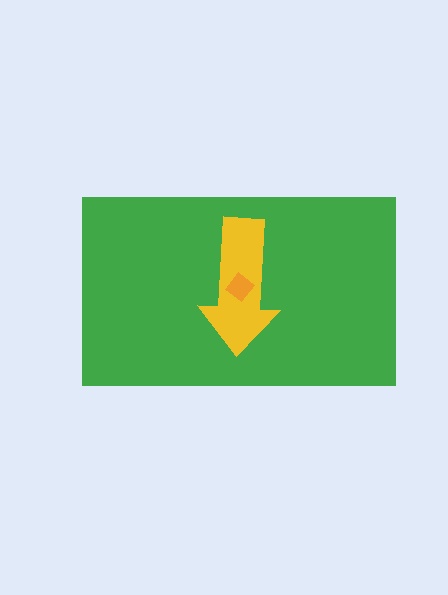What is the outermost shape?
The green rectangle.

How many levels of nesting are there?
3.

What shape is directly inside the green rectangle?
The yellow arrow.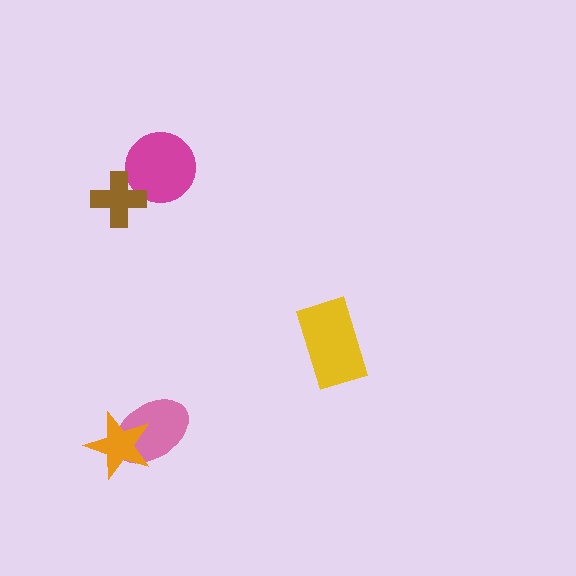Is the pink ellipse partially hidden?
Yes, it is partially covered by another shape.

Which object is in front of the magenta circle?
The brown cross is in front of the magenta circle.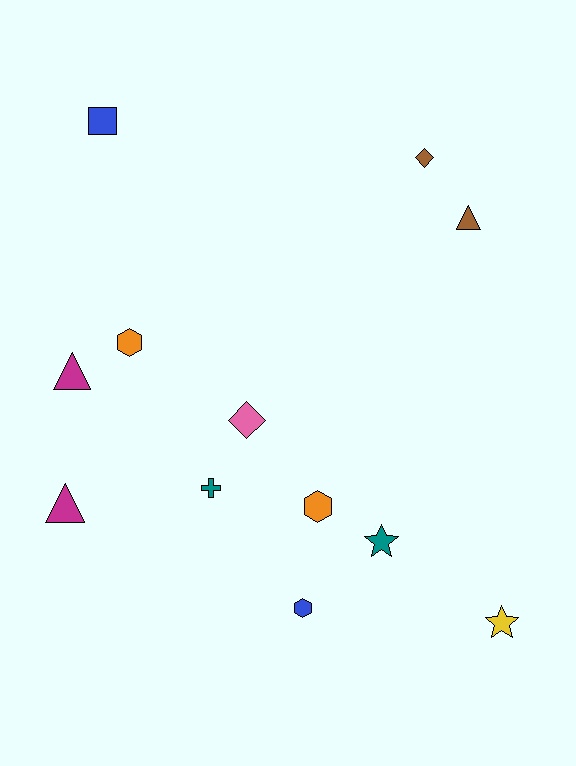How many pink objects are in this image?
There is 1 pink object.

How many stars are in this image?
There are 2 stars.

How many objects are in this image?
There are 12 objects.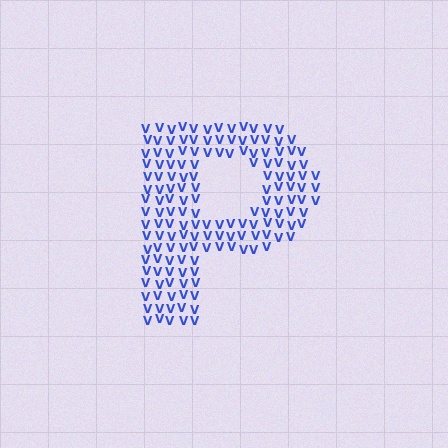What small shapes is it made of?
It is made of small letter V's.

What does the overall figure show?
The overall figure shows the letter P.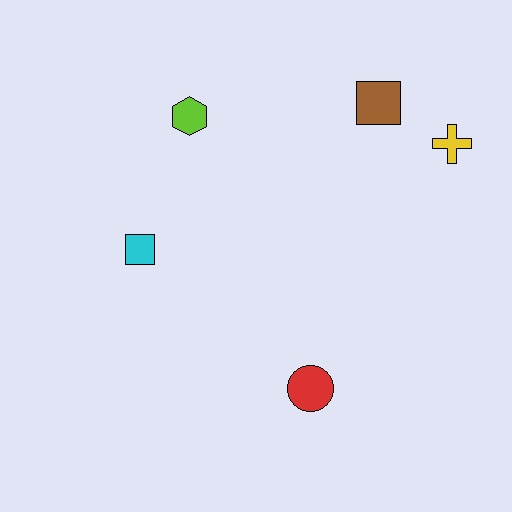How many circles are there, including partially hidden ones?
There is 1 circle.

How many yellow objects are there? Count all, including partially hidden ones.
There is 1 yellow object.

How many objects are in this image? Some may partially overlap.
There are 5 objects.